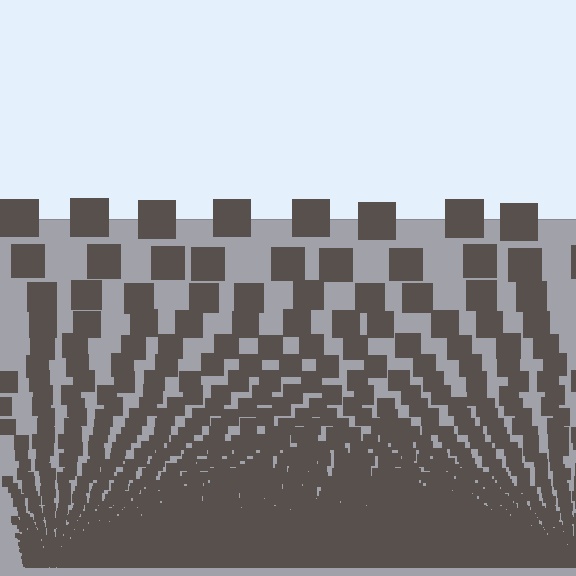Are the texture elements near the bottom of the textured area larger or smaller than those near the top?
Smaller. The gradient is inverted — elements near the bottom are smaller and denser.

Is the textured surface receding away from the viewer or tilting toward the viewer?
The surface appears to tilt toward the viewer. Texture elements get larger and sparser toward the top.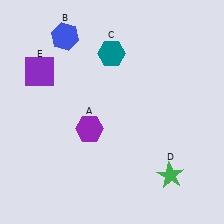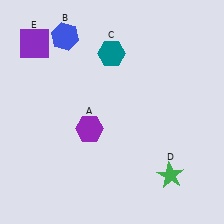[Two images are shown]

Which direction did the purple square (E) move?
The purple square (E) moved up.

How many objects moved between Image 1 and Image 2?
1 object moved between the two images.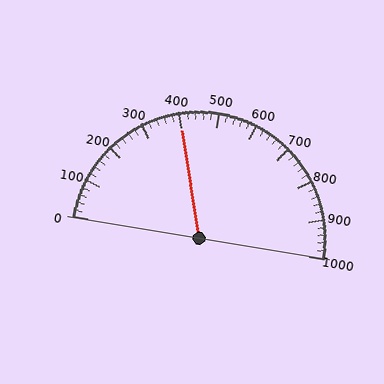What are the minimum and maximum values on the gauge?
The gauge ranges from 0 to 1000.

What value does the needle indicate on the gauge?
The needle indicates approximately 400.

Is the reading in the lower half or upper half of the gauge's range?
The reading is in the lower half of the range (0 to 1000).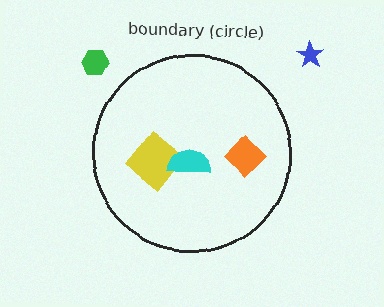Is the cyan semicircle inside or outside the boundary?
Inside.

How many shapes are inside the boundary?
3 inside, 2 outside.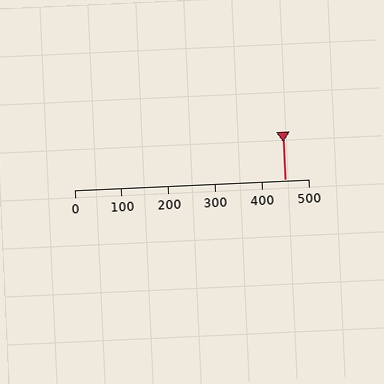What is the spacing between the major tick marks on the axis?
The major ticks are spaced 100 apart.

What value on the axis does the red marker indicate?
The marker indicates approximately 450.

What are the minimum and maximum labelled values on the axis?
The axis runs from 0 to 500.